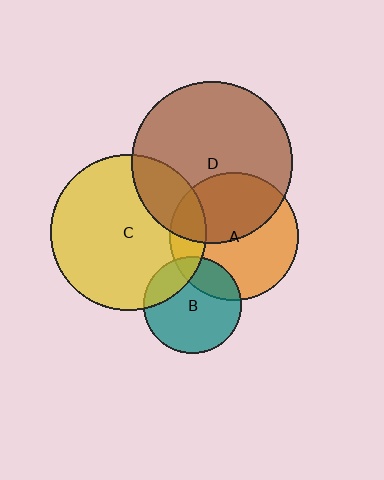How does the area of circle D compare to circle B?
Approximately 2.7 times.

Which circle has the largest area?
Circle D (brown).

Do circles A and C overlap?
Yes.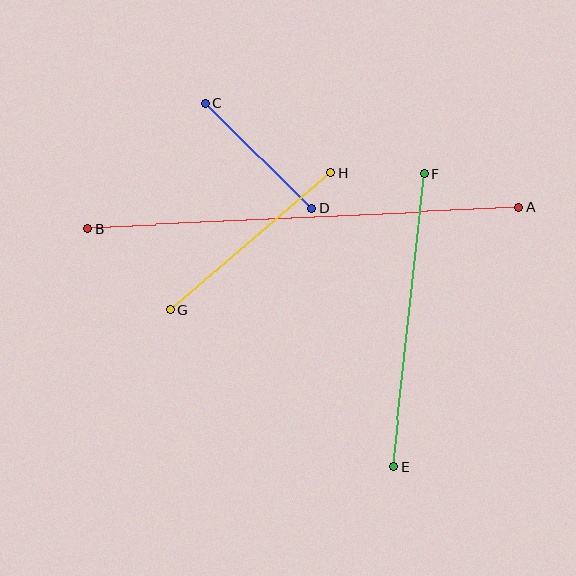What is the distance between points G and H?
The distance is approximately 211 pixels.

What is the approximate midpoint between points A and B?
The midpoint is at approximately (303, 218) pixels.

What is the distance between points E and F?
The distance is approximately 294 pixels.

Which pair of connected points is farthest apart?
Points A and B are farthest apart.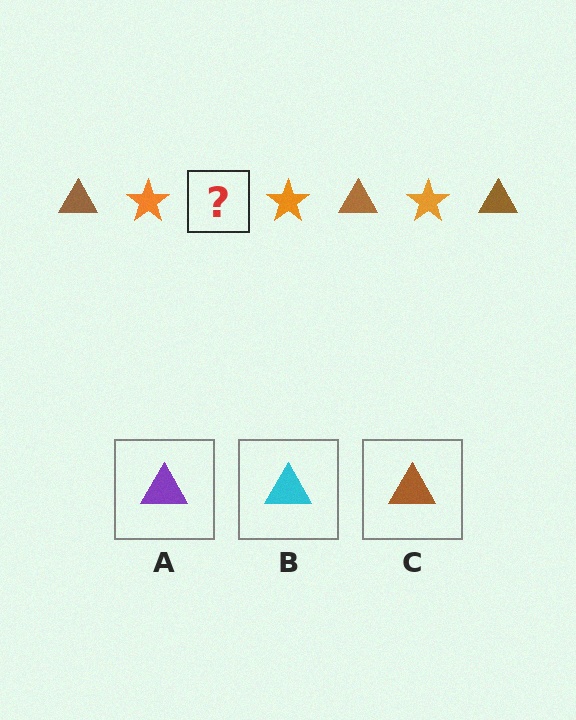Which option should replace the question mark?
Option C.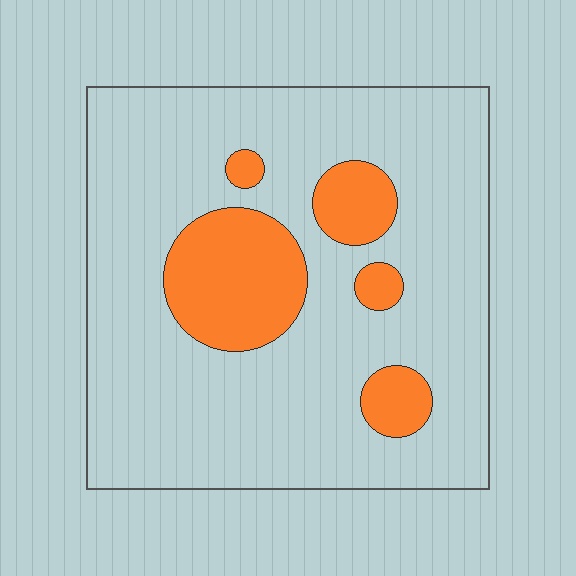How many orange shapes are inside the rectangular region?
5.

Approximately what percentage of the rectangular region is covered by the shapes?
Approximately 20%.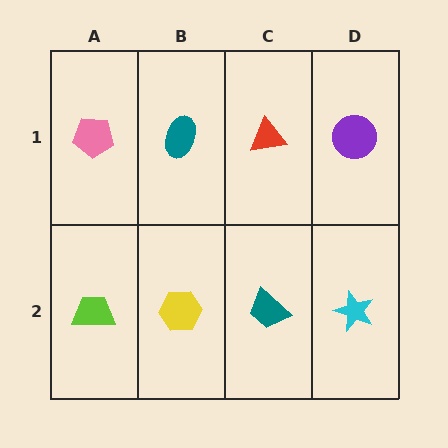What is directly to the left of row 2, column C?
A yellow hexagon.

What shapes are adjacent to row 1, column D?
A cyan star (row 2, column D), a red triangle (row 1, column C).